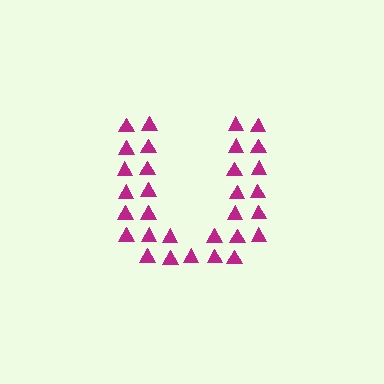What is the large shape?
The large shape is the letter U.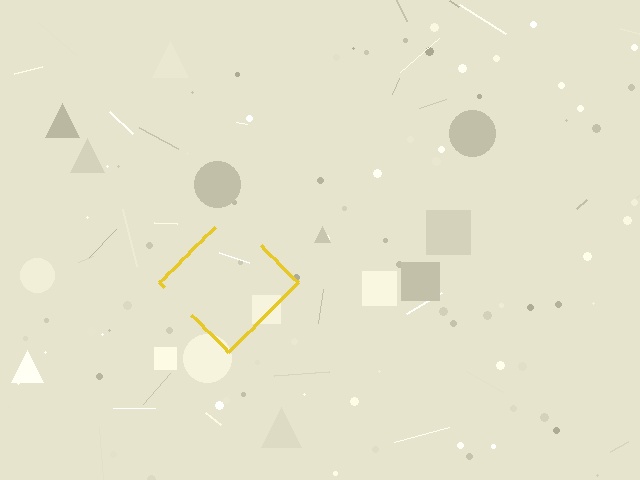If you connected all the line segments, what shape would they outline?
They would outline a diamond.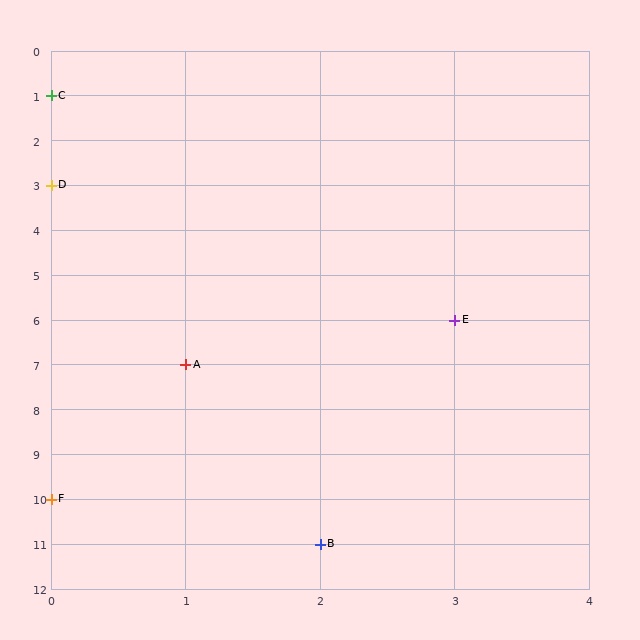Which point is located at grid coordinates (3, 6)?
Point E is at (3, 6).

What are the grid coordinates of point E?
Point E is at grid coordinates (3, 6).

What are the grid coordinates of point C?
Point C is at grid coordinates (0, 1).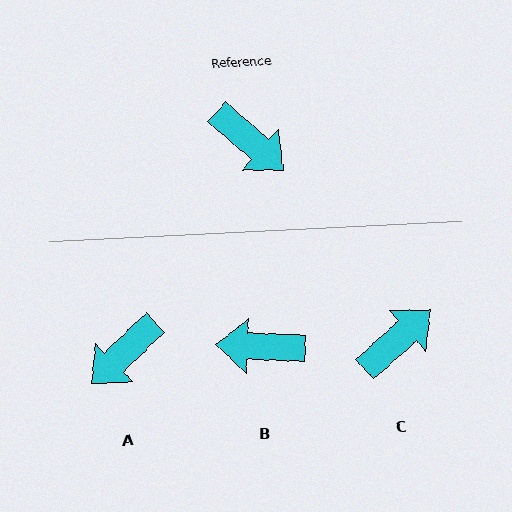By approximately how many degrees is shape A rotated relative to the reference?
Approximately 95 degrees clockwise.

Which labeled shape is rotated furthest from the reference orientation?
B, about 141 degrees away.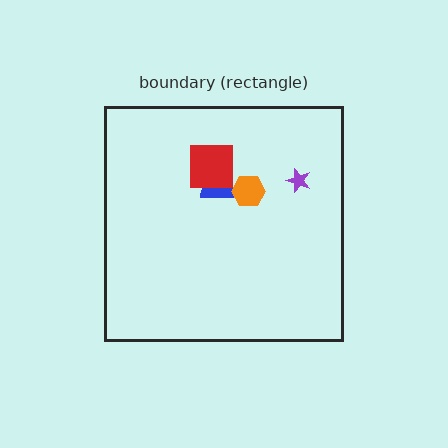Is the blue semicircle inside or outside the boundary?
Inside.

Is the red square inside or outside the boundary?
Inside.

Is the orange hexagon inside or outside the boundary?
Inside.